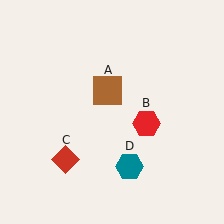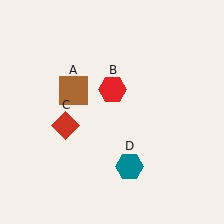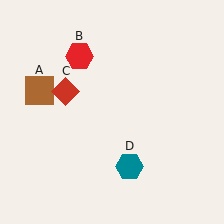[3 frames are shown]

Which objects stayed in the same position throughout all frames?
Teal hexagon (object D) remained stationary.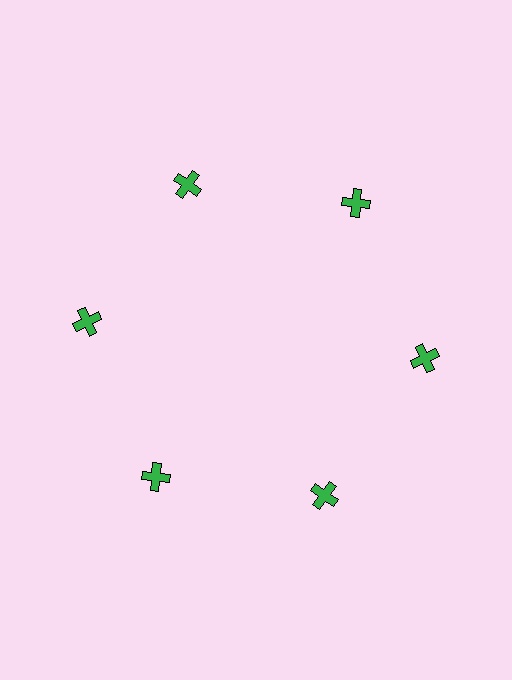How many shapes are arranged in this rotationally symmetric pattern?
There are 6 shapes, arranged in 6 groups of 1.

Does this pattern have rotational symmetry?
Yes, this pattern has 6-fold rotational symmetry. It looks the same after rotating 60 degrees around the center.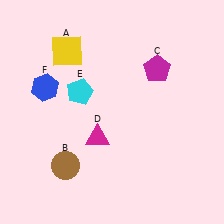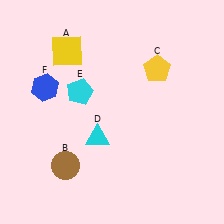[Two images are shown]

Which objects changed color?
C changed from magenta to yellow. D changed from magenta to cyan.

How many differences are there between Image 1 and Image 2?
There are 2 differences between the two images.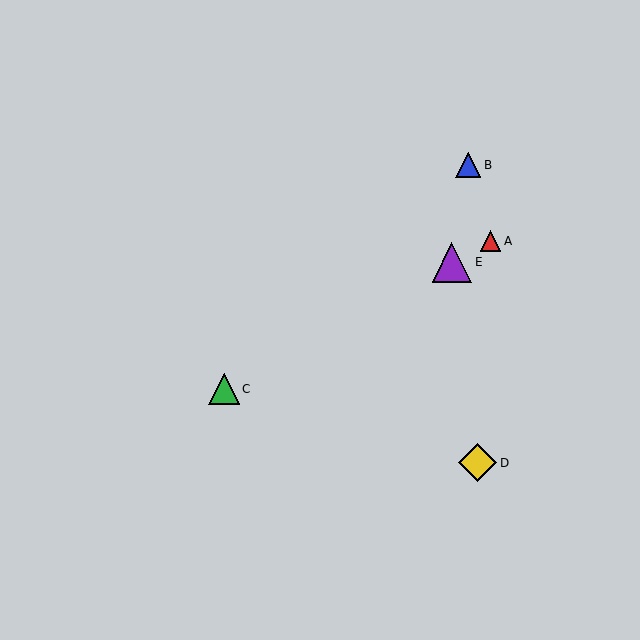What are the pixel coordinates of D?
Object D is at (478, 463).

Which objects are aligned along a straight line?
Objects A, C, E are aligned along a straight line.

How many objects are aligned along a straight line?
3 objects (A, C, E) are aligned along a straight line.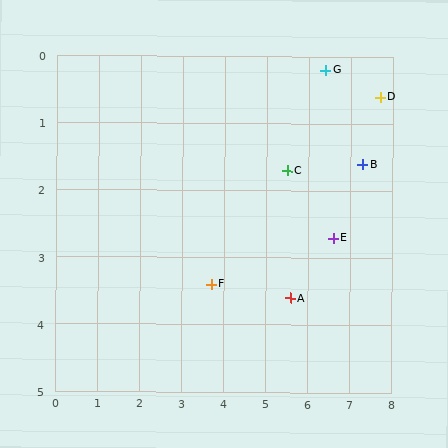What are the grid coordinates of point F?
Point F is at approximately (3.7, 3.4).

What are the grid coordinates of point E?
Point E is at approximately (6.6, 2.7).